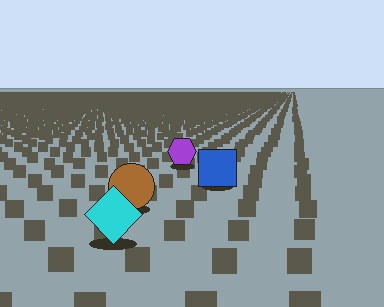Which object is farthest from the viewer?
The purple hexagon is farthest from the viewer. It appears smaller and the ground texture around it is denser.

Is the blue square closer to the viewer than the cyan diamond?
No. The cyan diamond is closer — you can tell from the texture gradient: the ground texture is coarser near it.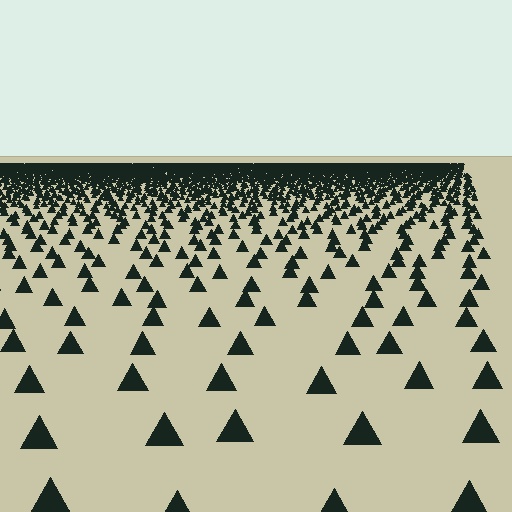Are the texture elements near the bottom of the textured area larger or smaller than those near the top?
Larger. Near the bottom, elements are closer to the viewer and appear at a bigger on-screen size.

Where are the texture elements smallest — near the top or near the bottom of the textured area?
Near the top.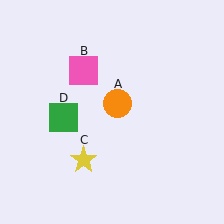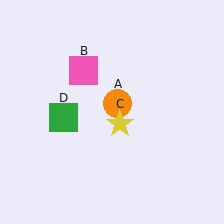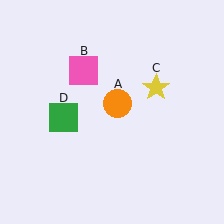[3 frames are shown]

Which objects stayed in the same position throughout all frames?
Orange circle (object A) and pink square (object B) and green square (object D) remained stationary.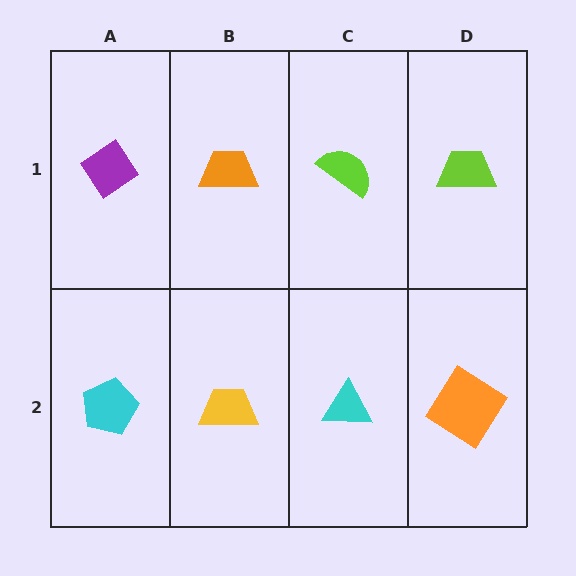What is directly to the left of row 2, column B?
A cyan pentagon.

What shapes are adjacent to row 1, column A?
A cyan pentagon (row 2, column A), an orange trapezoid (row 1, column B).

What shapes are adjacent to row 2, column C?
A lime semicircle (row 1, column C), a yellow trapezoid (row 2, column B), an orange diamond (row 2, column D).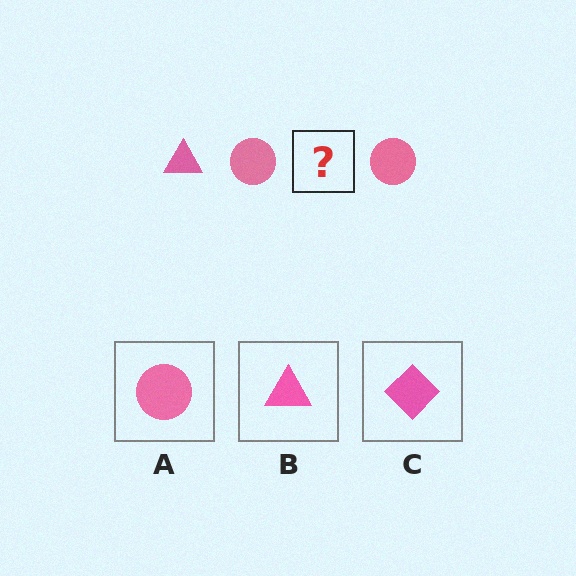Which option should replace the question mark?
Option B.